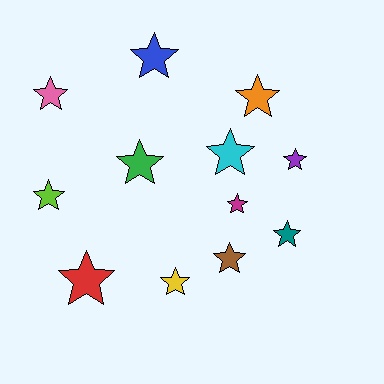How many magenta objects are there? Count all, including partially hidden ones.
There is 1 magenta object.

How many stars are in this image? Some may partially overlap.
There are 12 stars.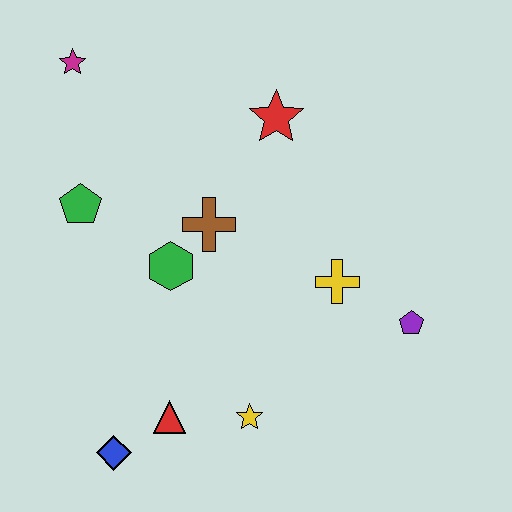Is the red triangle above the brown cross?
No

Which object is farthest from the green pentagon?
The purple pentagon is farthest from the green pentagon.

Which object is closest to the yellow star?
The red triangle is closest to the yellow star.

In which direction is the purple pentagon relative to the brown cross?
The purple pentagon is to the right of the brown cross.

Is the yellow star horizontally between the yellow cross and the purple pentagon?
No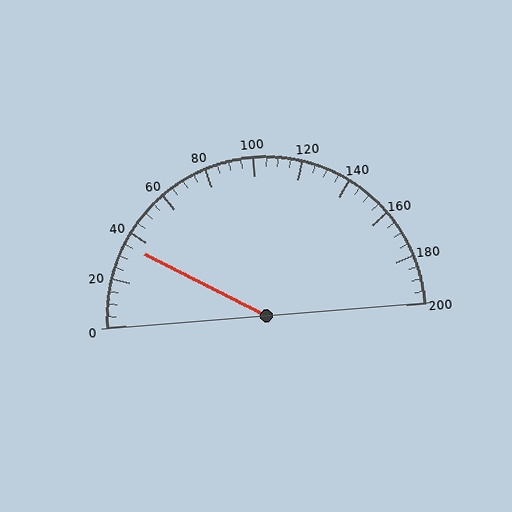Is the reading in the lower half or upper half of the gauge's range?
The reading is in the lower half of the range (0 to 200).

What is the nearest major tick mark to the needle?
The nearest major tick mark is 40.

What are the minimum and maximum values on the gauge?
The gauge ranges from 0 to 200.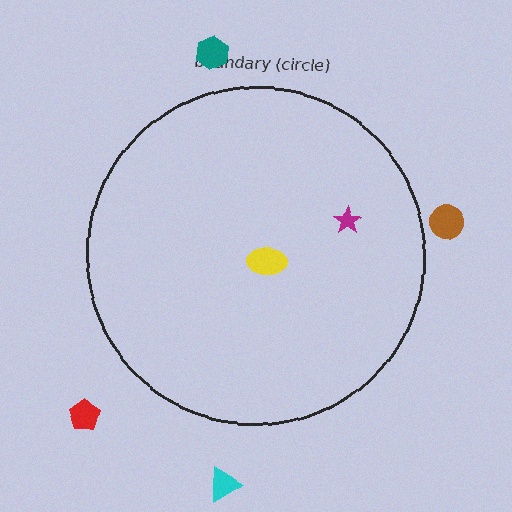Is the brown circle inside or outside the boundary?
Outside.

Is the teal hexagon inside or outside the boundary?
Outside.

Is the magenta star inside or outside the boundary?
Inside.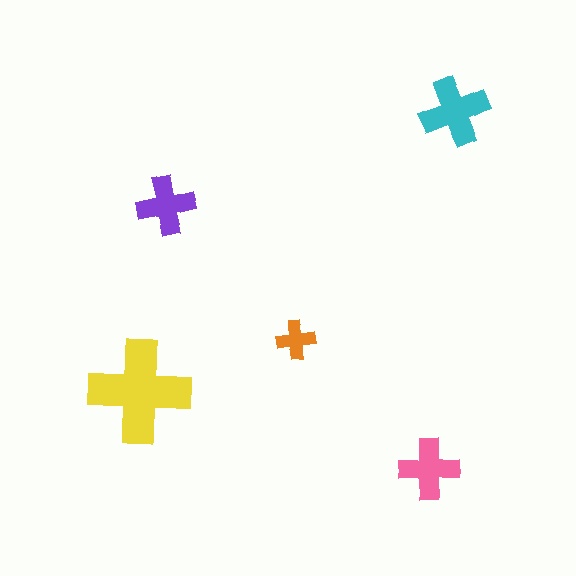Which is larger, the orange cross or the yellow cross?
The yellow one.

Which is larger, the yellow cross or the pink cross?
The yellow one.